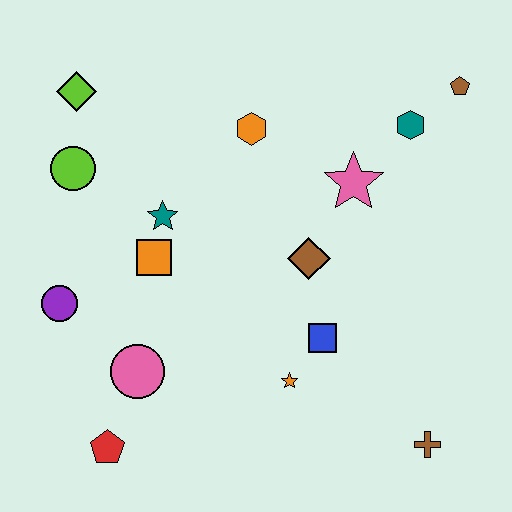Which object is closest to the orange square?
The teal star is closest to the orange square.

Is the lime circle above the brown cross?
Yes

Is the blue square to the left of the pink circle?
No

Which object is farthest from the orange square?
The brown pentagon is farthest from the orange square.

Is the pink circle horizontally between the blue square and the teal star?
No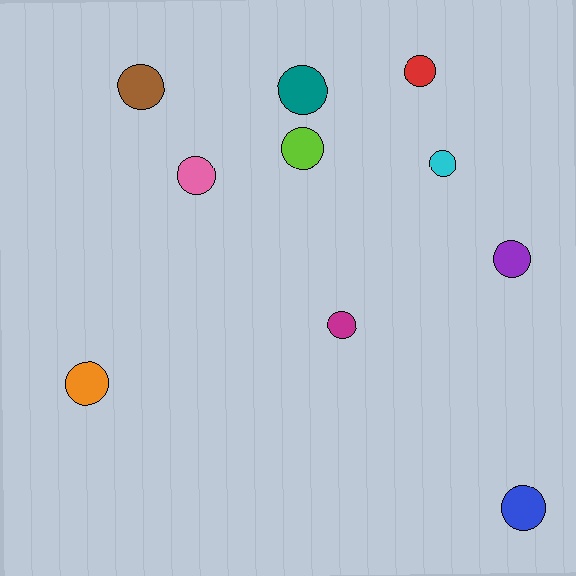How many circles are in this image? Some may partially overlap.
There are 10 circles.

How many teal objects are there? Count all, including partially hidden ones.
There is 1 teal object.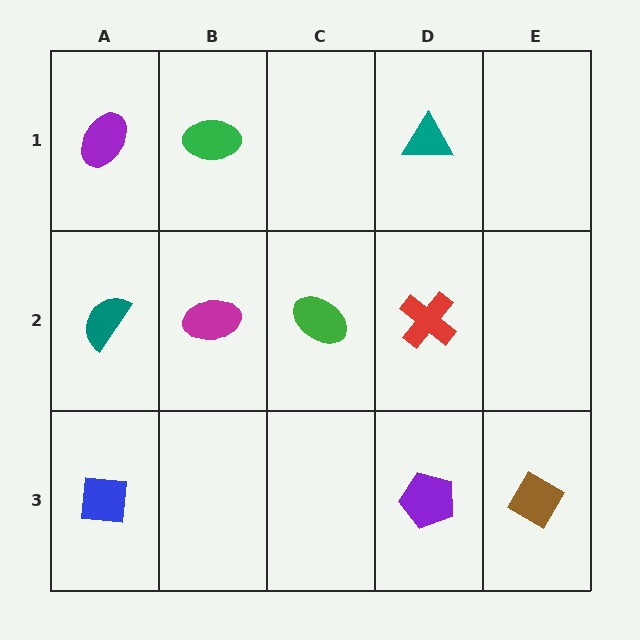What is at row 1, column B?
A green ellipse.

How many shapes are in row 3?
3 shapes.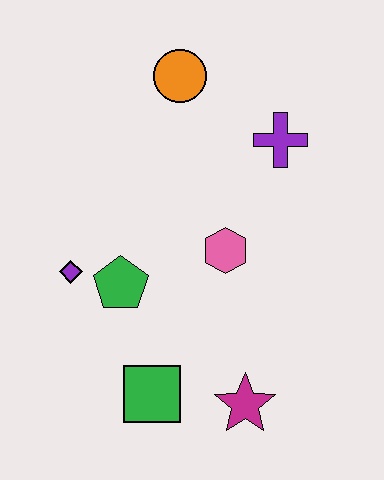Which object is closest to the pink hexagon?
The green pentagon is closest to the pink hexagon.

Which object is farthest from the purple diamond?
The purple cross is farthest from the purple diamond.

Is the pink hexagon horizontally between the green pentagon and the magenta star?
Yes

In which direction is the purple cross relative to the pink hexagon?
The purple cross is above the pink hexagon.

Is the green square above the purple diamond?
No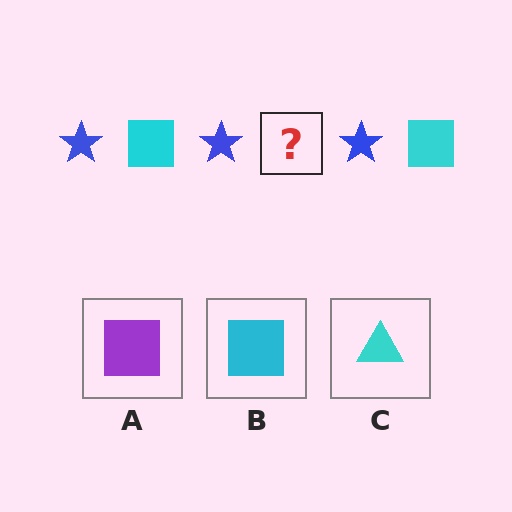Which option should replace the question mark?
Option B.